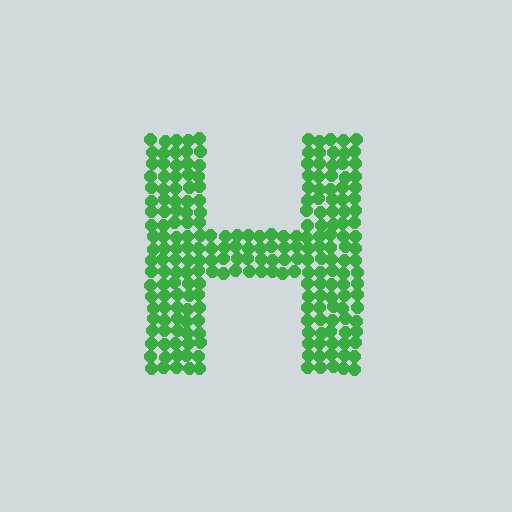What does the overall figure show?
The overall figure shows the letter H.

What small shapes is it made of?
It is made of small circles.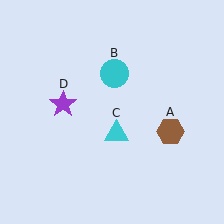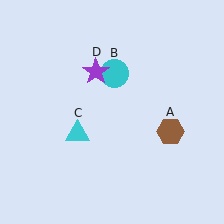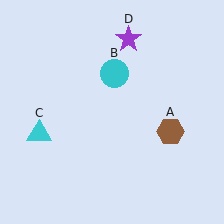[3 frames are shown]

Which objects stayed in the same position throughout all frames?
Brown hexagon (object A) and cyan circle (object B) remained stationary.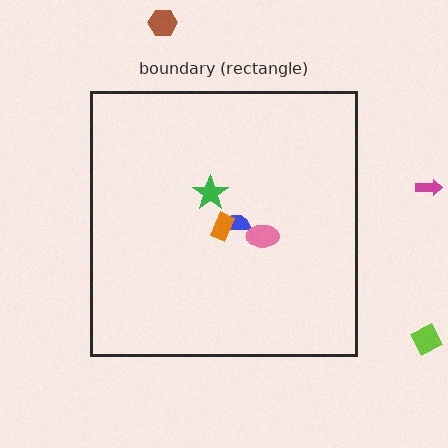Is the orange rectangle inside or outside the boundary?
Inside.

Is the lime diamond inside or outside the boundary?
Outside.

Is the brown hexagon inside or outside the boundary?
Outside.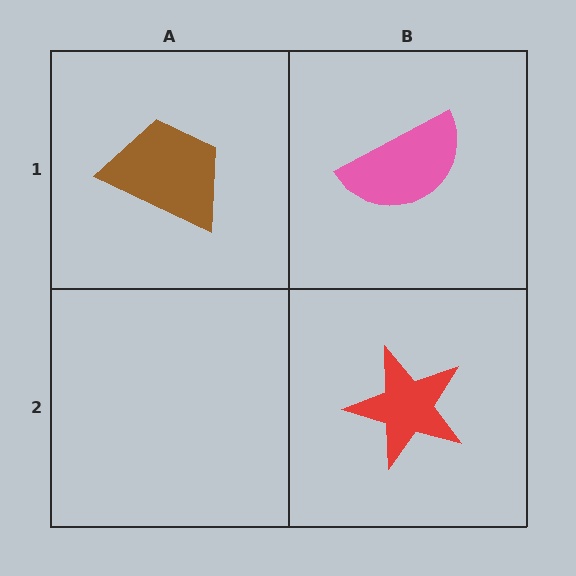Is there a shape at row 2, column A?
No, that cell is empty.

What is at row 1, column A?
A brown trapezoid.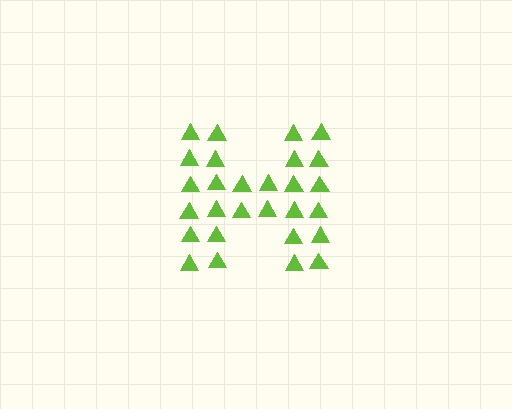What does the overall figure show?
The overall figure shows the letter H.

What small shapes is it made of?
It is made of small triangles.